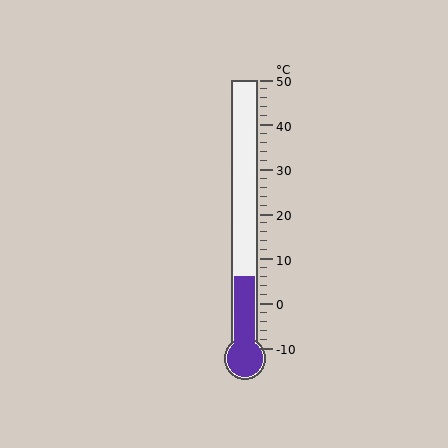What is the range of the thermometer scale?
The thermometer scale ranges from -10°C to 50°C.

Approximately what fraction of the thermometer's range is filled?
The thermometer is filled to approximately 25% of its range.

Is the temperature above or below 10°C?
The temperature is below 10°C.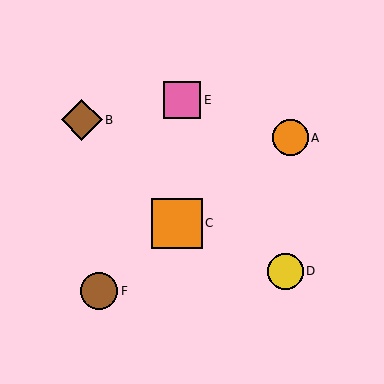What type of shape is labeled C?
Shape C is an orange square.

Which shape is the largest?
The orange square (labeled C) is the largest.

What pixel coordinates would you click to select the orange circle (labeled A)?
Click at (290, 138) to select the orange circle A.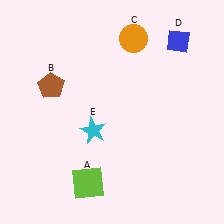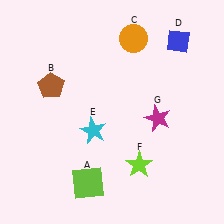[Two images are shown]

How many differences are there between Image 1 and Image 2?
There are 2 differences between the two images.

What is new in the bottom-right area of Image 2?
A lime star (F) was added in the bottom-right area of Image 2.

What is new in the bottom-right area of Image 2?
A magenta star (G) was added in the bottom-right area of Image 2.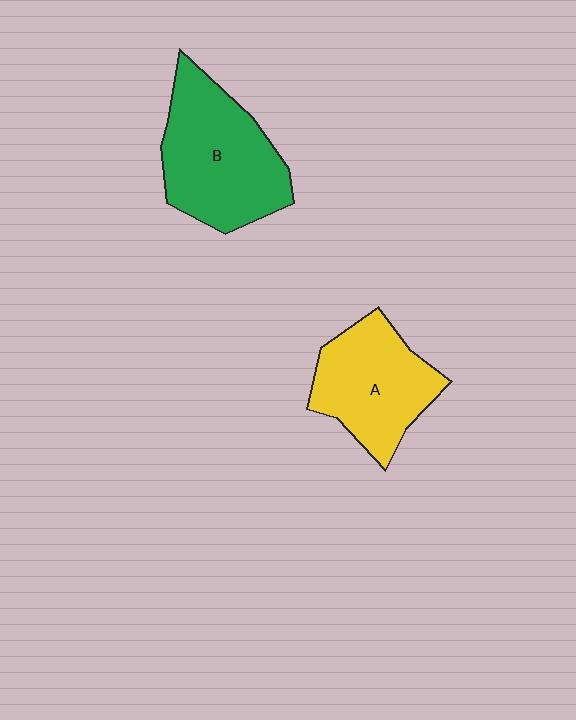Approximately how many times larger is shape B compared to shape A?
Approximately 1.2 times.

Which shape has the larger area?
Shape B (green).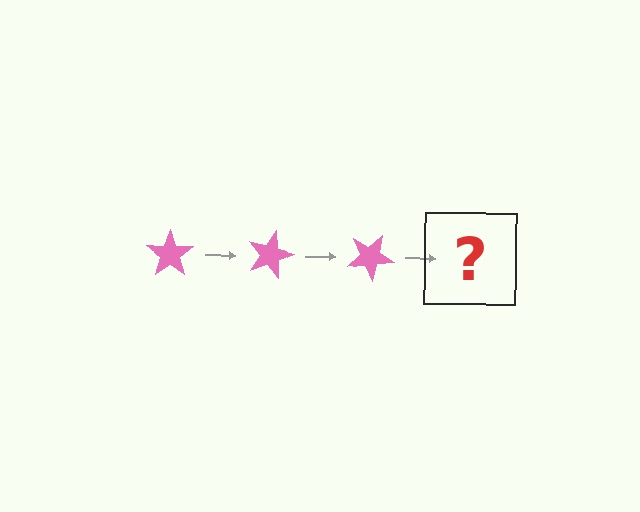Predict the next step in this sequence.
The next step is a pink star rotated 45 degrees.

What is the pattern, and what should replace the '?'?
The pattern is that the star rotates 15 degrees each step. The '?' should be a pink star rotated 45 degrees.